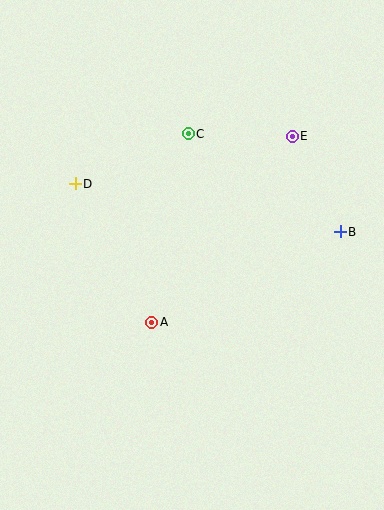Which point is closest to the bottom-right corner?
Point B is closest to the bottom-right corner.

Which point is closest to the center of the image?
Point A at (152, 322) is closest to the center.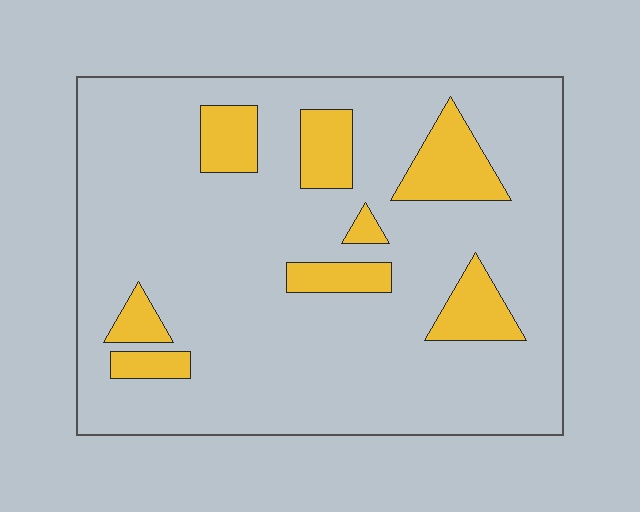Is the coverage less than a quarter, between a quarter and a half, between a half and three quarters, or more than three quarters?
Less than a quarter.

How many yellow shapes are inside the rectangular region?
8.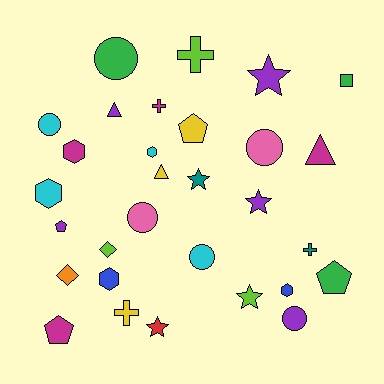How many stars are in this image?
There are 5 stars.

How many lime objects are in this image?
There are 3 lime objects.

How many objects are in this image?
There are 30 objects.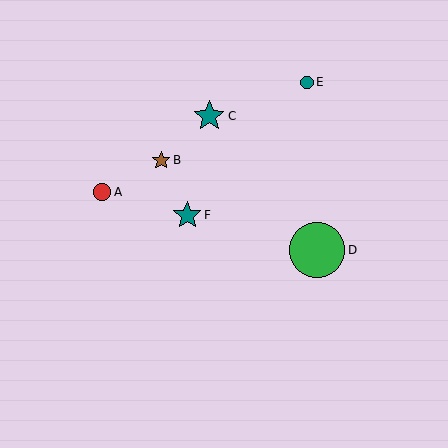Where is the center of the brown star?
The center of the brown star is at (161, 160).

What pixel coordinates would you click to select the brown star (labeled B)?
Click at (161, 160) to select the brown star B.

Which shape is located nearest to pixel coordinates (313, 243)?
The green circle (labeled D) at (317, 250) is nearest to that location.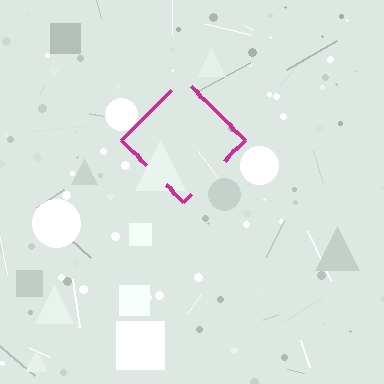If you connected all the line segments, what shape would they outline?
They would outline a diamond.